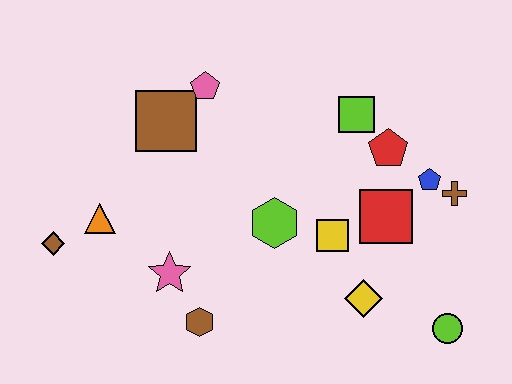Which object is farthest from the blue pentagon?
The brown diamond is farthest from the blue pentagon.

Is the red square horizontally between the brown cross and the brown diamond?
Yes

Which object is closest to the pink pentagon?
The brown square is closest to the pink pentagon.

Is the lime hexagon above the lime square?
No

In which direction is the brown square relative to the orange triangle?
The brown square is above the orange triangle.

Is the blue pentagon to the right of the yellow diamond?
Yes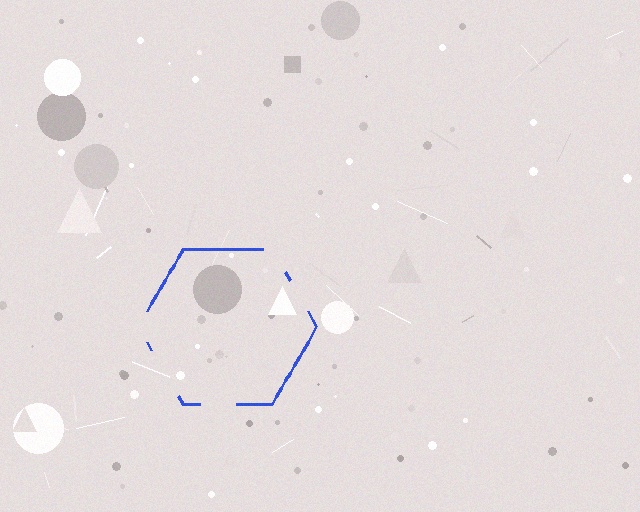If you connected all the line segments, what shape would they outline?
They would outline a hexagon.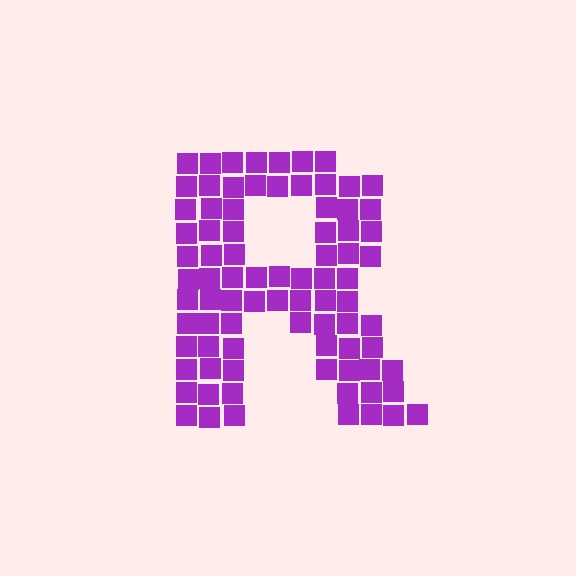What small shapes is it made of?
It is made of small squares.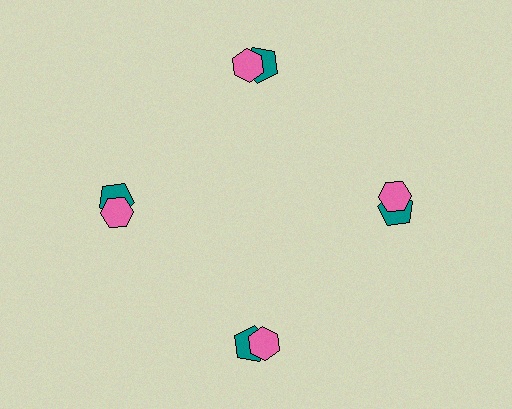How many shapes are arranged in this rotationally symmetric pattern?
There are 8 shapes, arranged in 4 groups of 2.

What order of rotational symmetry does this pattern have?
This pattern has 4-fold rotational symmetry.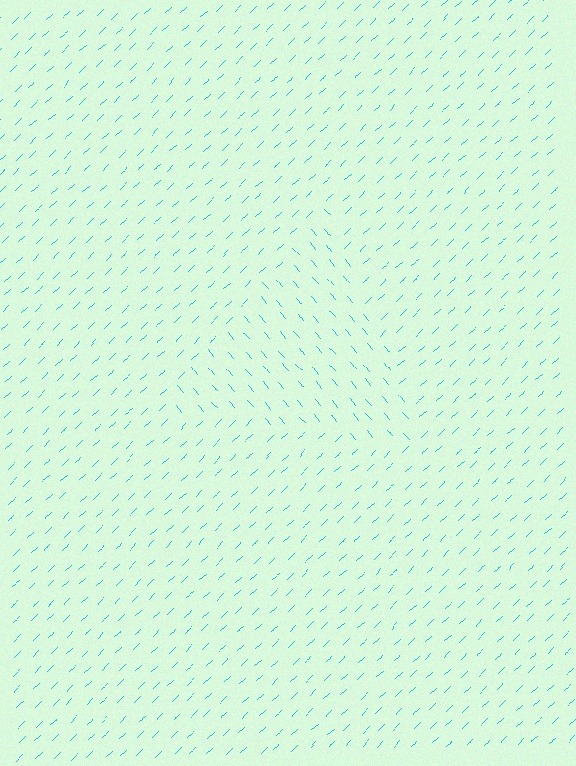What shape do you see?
I see a triangle.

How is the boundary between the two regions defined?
The boundary is defined purely by a change in line orientation (approximately 87 degrees difference). All lines are the same color and thickness.